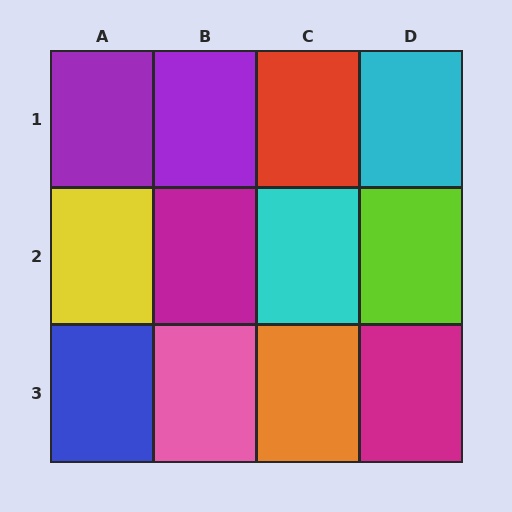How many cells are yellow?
1 cell is yellow.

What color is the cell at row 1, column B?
Purple.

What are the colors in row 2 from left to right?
Yellow, magenta, cyan, lime.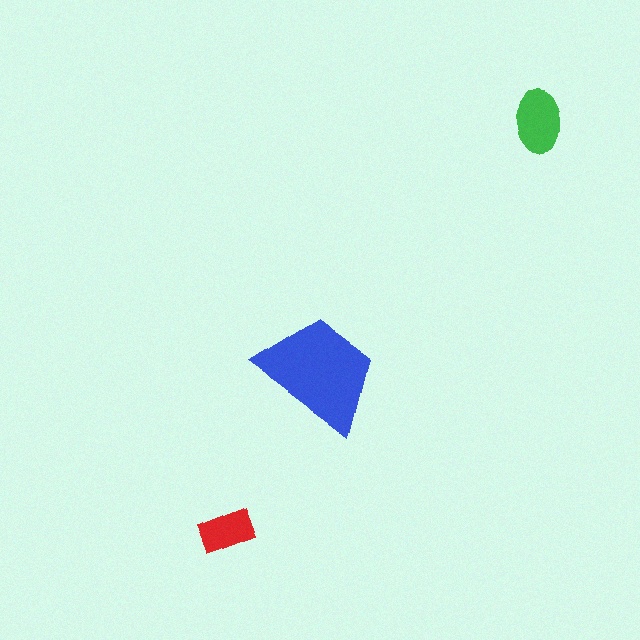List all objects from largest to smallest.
The blue trapezoid, the green ellipse, the red rectangle.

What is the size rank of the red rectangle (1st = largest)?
3rd.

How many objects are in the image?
There are 3 objects in the image.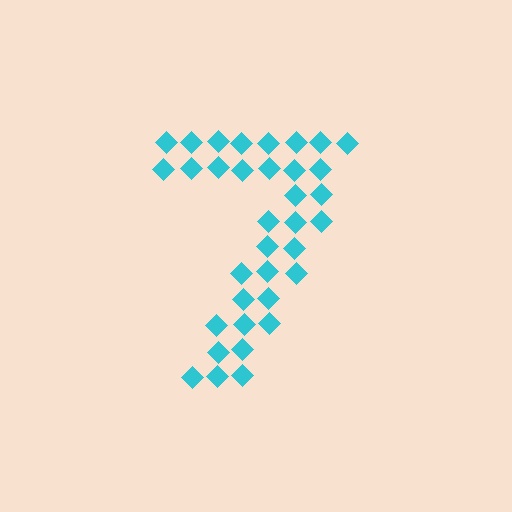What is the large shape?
The large shape is the digit 7.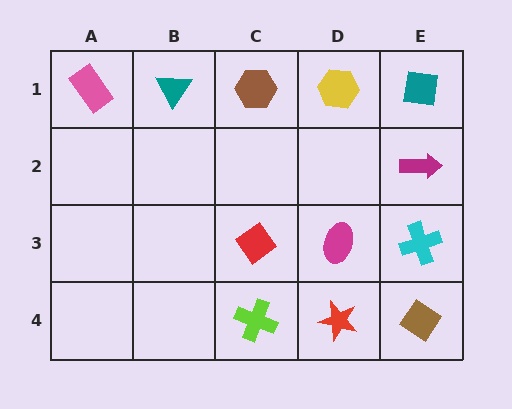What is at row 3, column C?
A red diamond.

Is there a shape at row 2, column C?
No, that cell is empty.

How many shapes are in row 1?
5 shapes.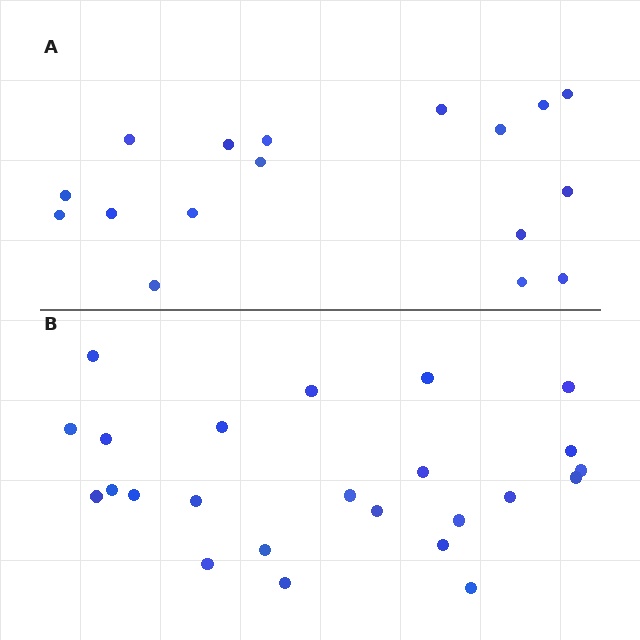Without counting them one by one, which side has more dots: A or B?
Region B (the bottom region) has more dots.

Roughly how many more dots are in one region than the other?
Region B has roughly 8 or so more dots than region A.